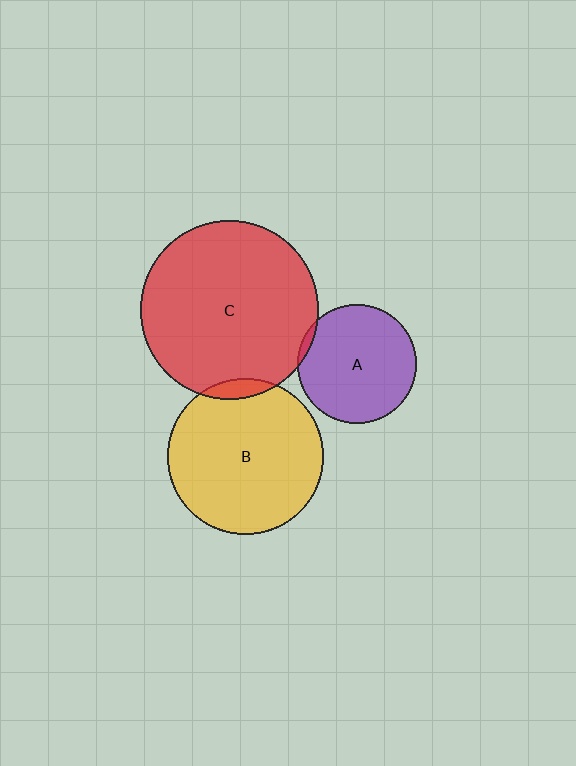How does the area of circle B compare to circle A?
Approximately 1.7 times.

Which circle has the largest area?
Circle C (red).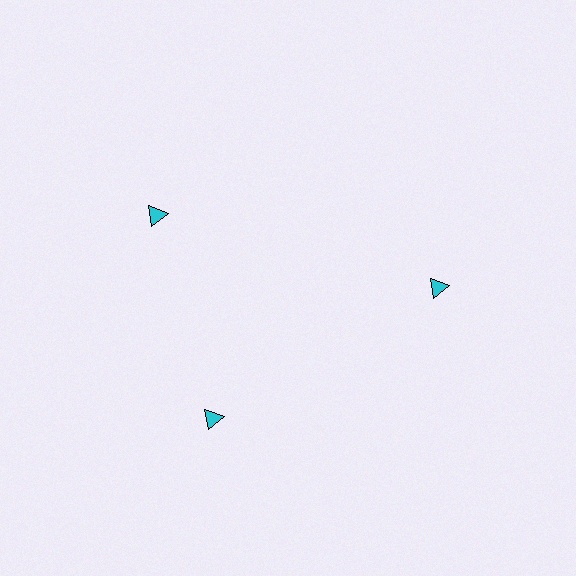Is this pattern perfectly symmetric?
No. The 3 cyan triangles are arranged in a ring, but one element near the 11 o'clock position is rotated out of alignment along the ring, breaking the 3-fold rotational symmetry.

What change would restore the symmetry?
The symmetry would be restored by rotating it back into even spacing with its neighbors so that all 3 triangles sit at equal angles and equal distance from the center.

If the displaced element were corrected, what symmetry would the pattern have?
It would have 3-fold rotational symmetry — the pattern would map onto itself every 120 degrees.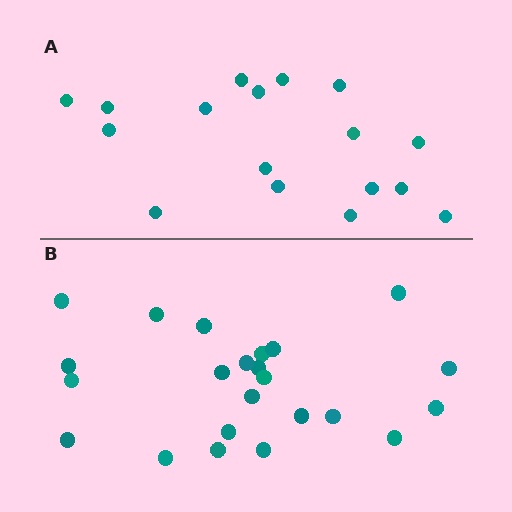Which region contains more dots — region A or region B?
Region B (the bottom region) has more dots.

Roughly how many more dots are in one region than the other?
Region B has about 6 more dots than region A.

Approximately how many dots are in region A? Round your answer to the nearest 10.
About 20 dots. (The exact count is 17, which rounds to 20.)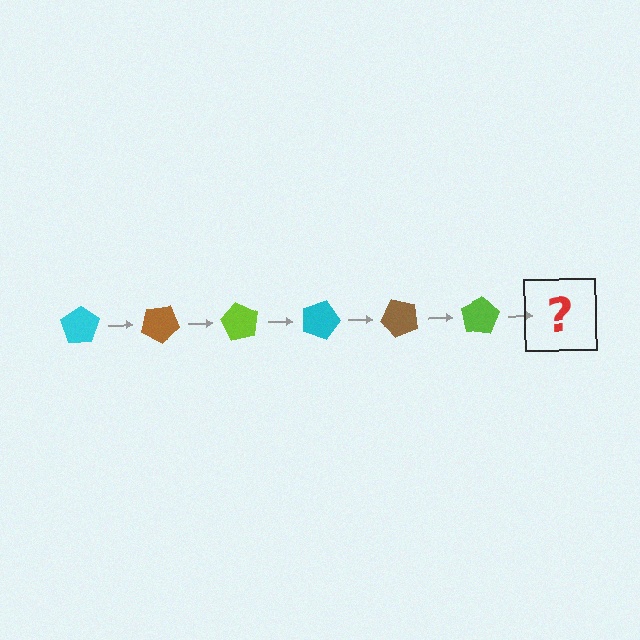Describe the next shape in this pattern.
It should be a cyan pentagon, rotated 180 degrees from the start.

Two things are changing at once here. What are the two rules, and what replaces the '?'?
The two rules are that it rotates 30 degrees each step and the color cycles through cyan, brown, and lime. The '?' should be a cyan pentagon, rotated 180 degrees from the start.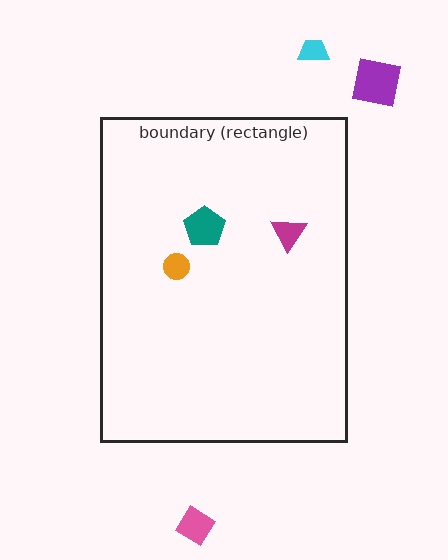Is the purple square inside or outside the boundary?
Outside.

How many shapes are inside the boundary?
3 inside, 3 outside.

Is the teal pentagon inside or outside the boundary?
Inside.